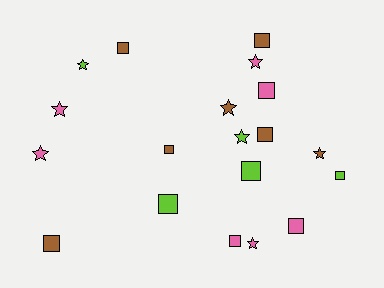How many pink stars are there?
There are 4 pink stars.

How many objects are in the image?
There are 19 objects.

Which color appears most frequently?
Pink, with 7 objects.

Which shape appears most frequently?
Square, with 11 objects.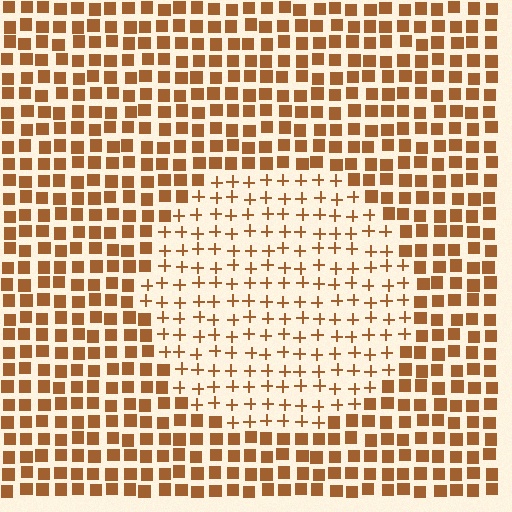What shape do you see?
I see a circle.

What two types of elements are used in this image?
The image uses plus signs inside the circle region and squares outside it.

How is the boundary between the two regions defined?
The boundary is defined by a change in element shape: plus signs inside vs. squares outside. All elements share the same color and spacing.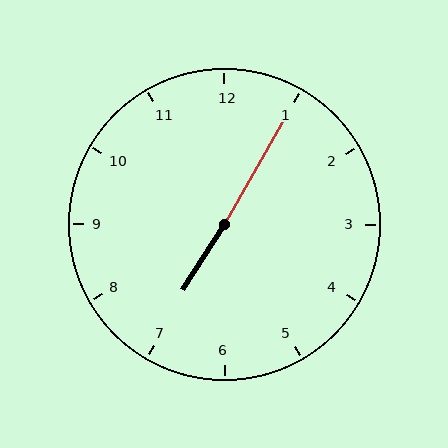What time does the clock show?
7:05.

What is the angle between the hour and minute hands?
Approximately 178 degrees.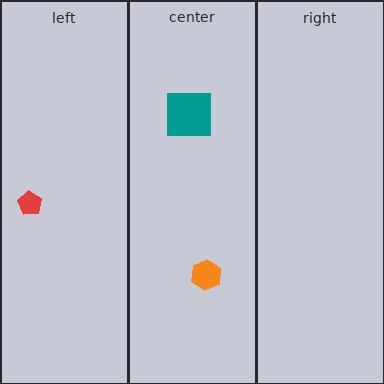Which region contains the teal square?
The center region.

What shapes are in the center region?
The orange hexagon, the teal square.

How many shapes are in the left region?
1.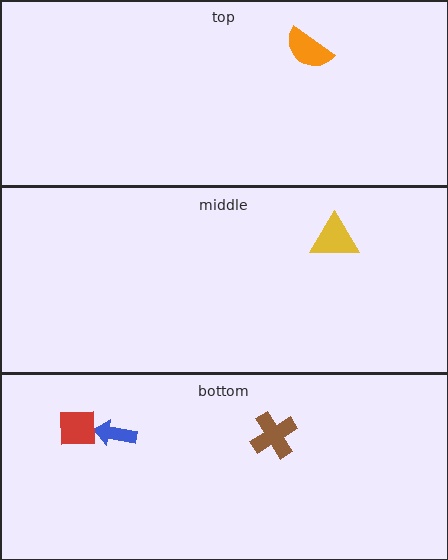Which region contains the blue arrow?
The bottom region.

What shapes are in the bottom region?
The brown cross, the blue arrow, the red square.